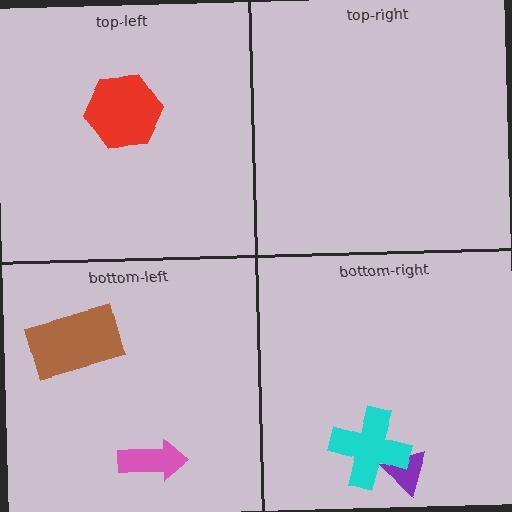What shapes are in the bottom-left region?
The brown rectangle, the pink arrow.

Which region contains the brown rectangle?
The bottom-left region.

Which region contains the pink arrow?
The bottom-left region.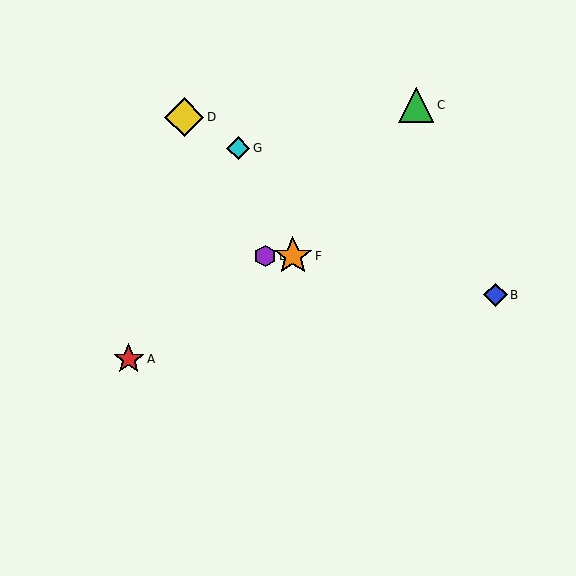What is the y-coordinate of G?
Object G is at y≈148.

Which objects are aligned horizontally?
Objects E, F are aligned horizontally.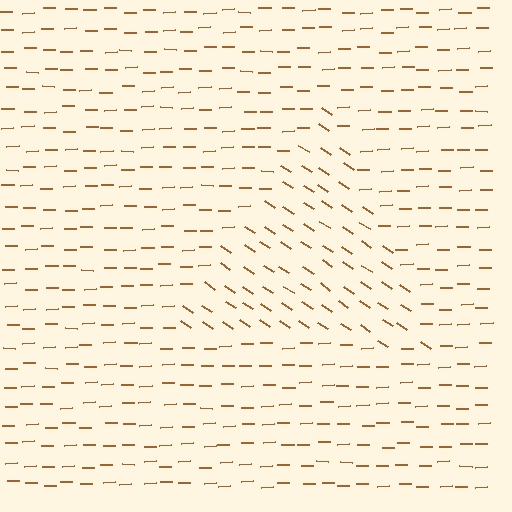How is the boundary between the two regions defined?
The boundary is defined purely by a change in line orientation (approximately 35 degrees difference). All lines are the same color and thickness.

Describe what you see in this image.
The image is filled with small brown line segments. A triangle region in the image has lines oriented differently from the surrounding lines, creating a visible texture boundary.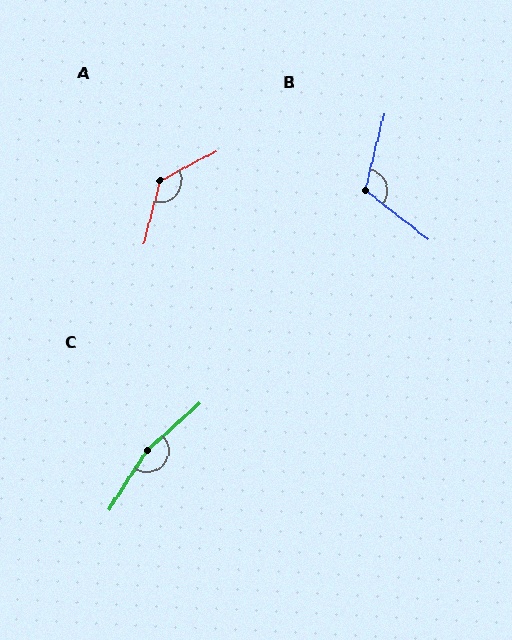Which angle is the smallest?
B, at approximately 114 degrees.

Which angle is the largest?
C, at approximately 164 degrees.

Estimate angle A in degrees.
Approximately 132 degrees.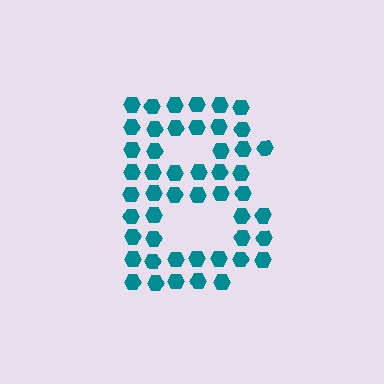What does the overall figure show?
The overall figure shows the letter B.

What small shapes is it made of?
It is made of small hexagons.